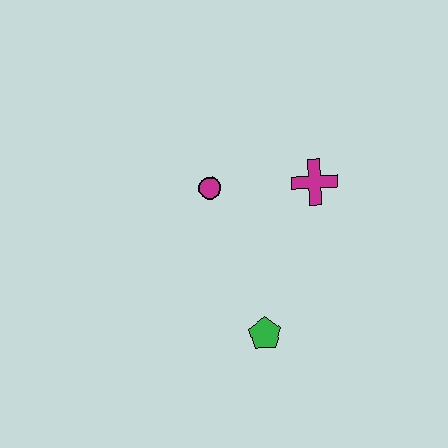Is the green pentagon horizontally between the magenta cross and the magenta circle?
Yes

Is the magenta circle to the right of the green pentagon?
No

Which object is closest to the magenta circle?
The magenta cross is closest to the magenta circle.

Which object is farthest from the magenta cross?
The green pentagon is farthest from the magenta cross.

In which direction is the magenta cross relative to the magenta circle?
The magenta cross is to the right of the magenta circle.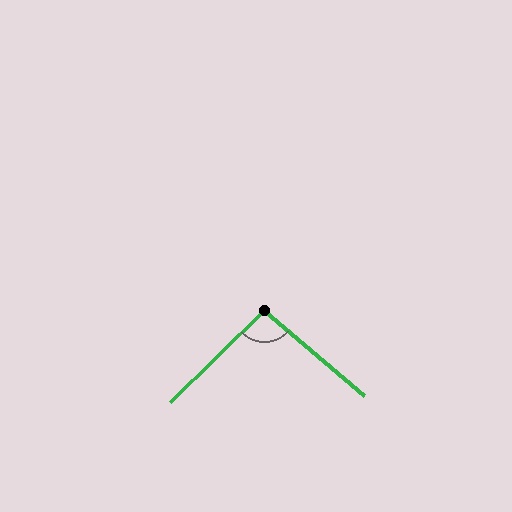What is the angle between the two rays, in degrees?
Approximately 95 degrees.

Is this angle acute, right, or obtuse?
It is approximately a right angle.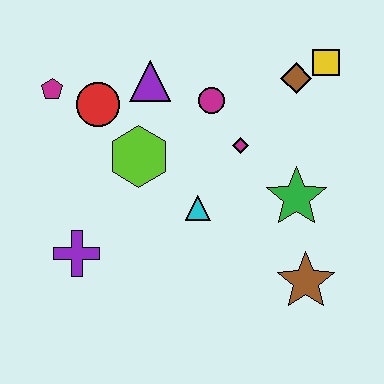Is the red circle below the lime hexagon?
No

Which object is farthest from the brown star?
The magenta pentagon is farthest from the brown star.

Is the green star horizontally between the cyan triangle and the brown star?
Yes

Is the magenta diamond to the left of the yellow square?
Yes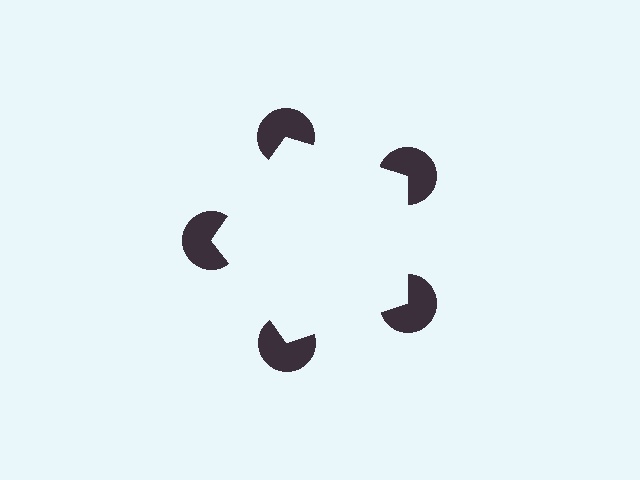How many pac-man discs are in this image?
There are 5 — one at each vertex of the illusory pentagon.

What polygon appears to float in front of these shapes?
An illusory pentagon — its edges are inferred from the aligned wedge cuts in the pac-man discs, not physically drawn.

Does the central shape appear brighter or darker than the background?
It typically appears slightly brighter than the background, even though no actual brightness change is drawn.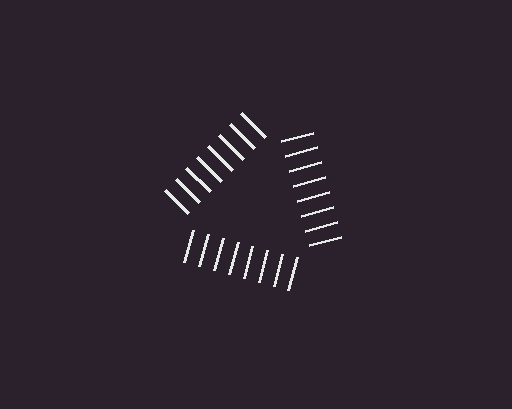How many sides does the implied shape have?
3 sides — the line-ends trace a triangle.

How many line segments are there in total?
24 — 8 along each of the 3 edges.